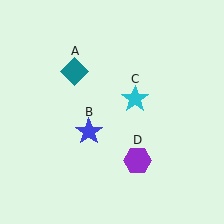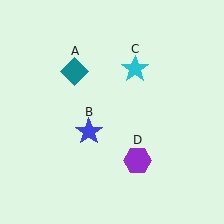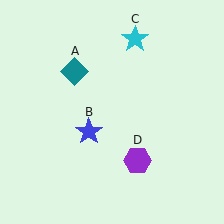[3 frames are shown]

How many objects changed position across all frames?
1 object changed position: cyan star (object C).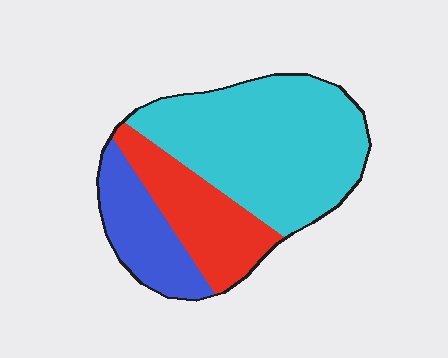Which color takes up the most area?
Cyan, at roughly 55%.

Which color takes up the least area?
Blue, at roughly 20%.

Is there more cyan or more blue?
Cyan.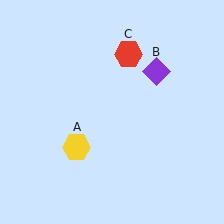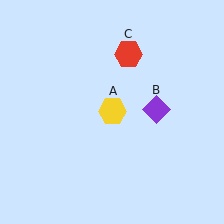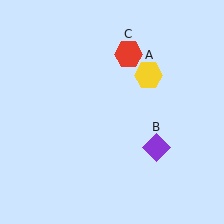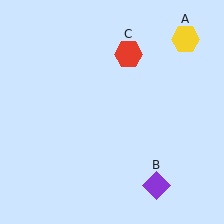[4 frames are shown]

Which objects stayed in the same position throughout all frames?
Red hexagon (object C) remained stationary.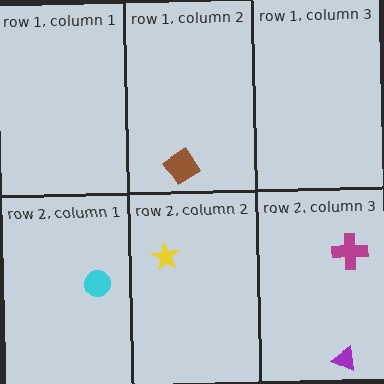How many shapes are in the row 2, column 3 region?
2.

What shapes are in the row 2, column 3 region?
The magenta cross, the purple triangle.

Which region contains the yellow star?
The row 2, column 2 region.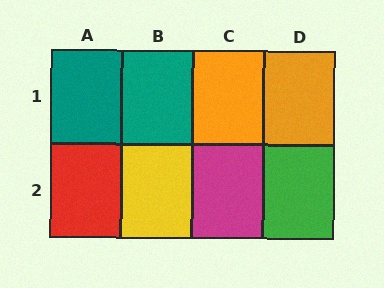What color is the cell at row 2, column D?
Green.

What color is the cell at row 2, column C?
Magenta.